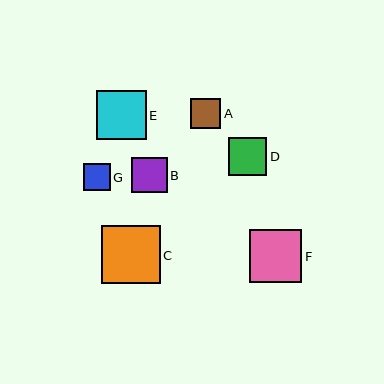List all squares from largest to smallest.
From largest to smallest: C, F, E, D, B, A, G.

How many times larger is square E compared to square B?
Square E is approximately 1.4 times the size of square B.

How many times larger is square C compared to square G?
Square C is approximately 2.2 times the size of square G.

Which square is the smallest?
Square G is the smallest with a size of approximately 27 pixels.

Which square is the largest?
Square C is the largest with a size of approximately 59 pixels.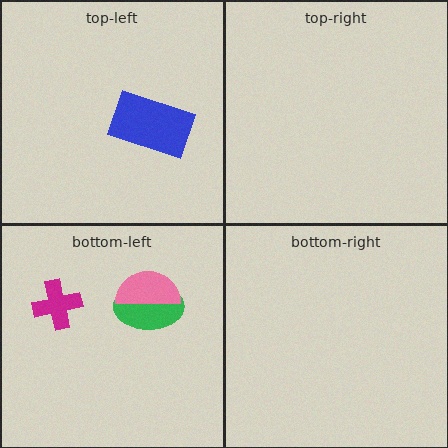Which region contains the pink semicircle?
The bottom-left region.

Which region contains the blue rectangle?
The top-left region.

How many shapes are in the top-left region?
1.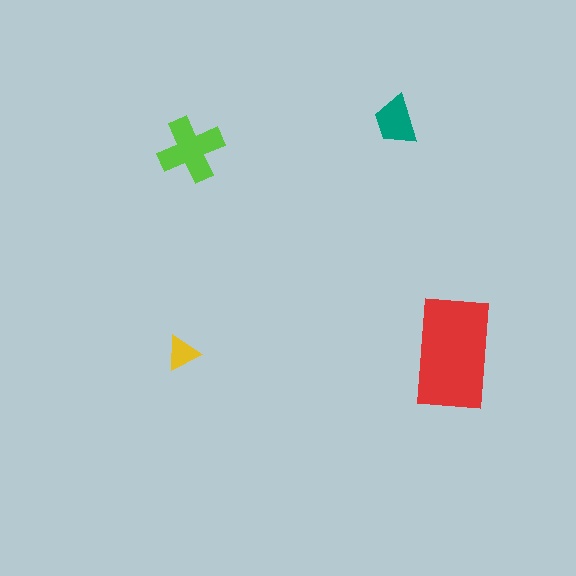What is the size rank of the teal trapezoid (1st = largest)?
3rd.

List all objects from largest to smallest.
The red rectangle, the lime cross, the teal trapezoid, the yellow triangle.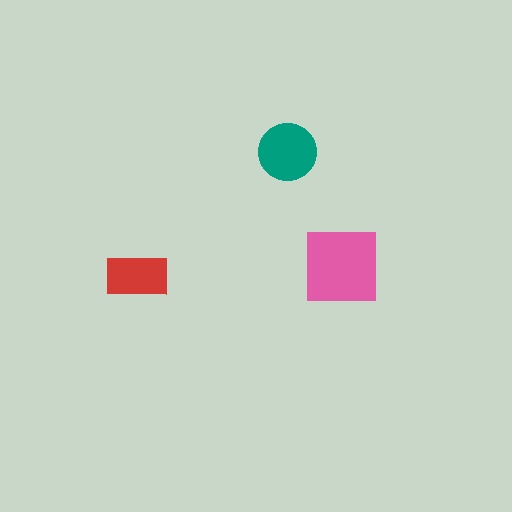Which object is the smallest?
The red rectangle.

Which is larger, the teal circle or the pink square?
The pink square.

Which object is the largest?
The pink square.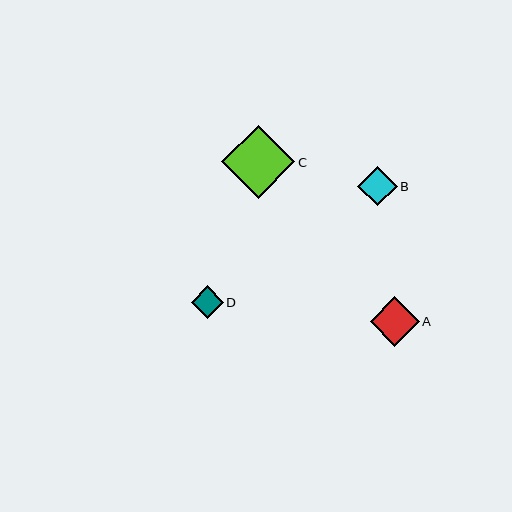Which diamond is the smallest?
Diamond D is the smallest with a size of approximately 32 pixels.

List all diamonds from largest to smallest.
From largest to smallest: C, A, B, D.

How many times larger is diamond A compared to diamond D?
Diamond A is approximately 1.5 times the size of diamond D.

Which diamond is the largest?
Diamond C is the largest with a size of approximately 73 pixels.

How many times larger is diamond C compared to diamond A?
Diamond C is approximately 1.5 times the size of diamond A.